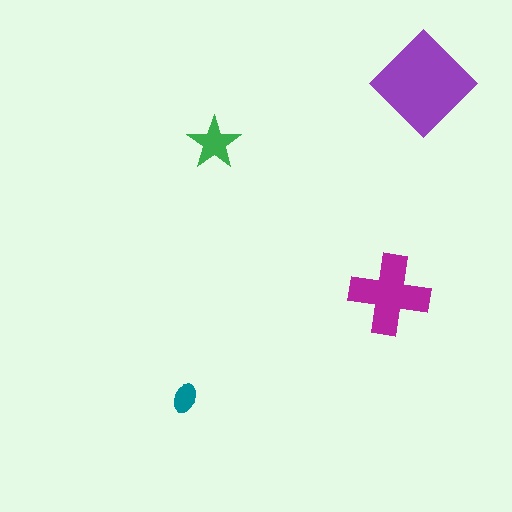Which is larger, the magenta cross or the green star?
The magenta cross.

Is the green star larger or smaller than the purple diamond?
Smaller.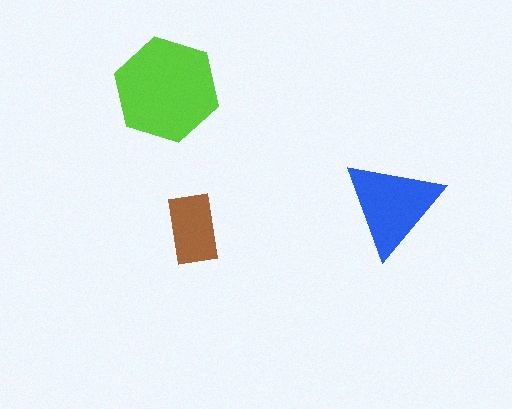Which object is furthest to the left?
The lime hexagon is leftmost.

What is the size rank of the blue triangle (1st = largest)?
2nd.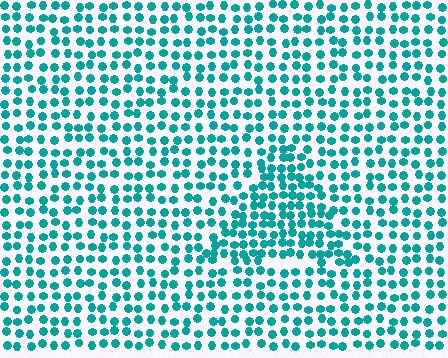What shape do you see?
I see a triangle.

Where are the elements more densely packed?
The elements are more densely packed inside the triangle boundary.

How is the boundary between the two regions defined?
The boundary is defined by a change in element density (approximately 1.6x ratio). All elements are the same color, size, and shape.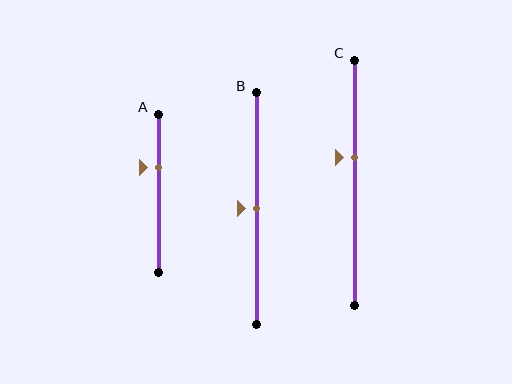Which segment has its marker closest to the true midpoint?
Segment B has its marker closest to the true midpoint.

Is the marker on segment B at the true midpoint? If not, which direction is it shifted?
Yes, the marker on segment B is at the true midpoint.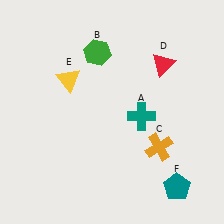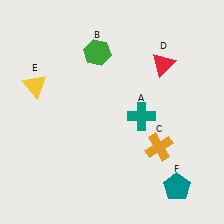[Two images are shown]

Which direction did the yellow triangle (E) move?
The yellow triangle (E) moved left.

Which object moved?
The yellow triangle (E) moved left.